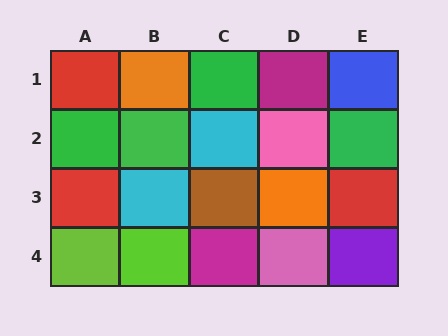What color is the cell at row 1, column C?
Green.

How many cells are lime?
2 cells are lime.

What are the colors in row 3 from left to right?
Red, cyan, brown, orange, red.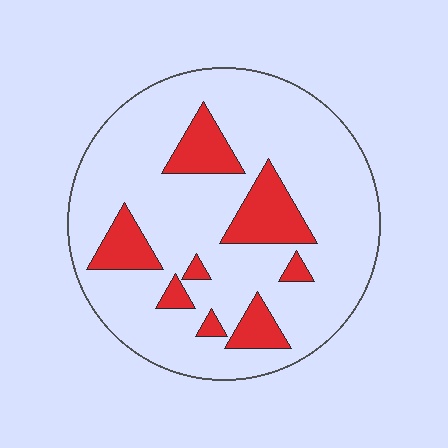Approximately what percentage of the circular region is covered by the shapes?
Approximately 20%.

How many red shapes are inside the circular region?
8.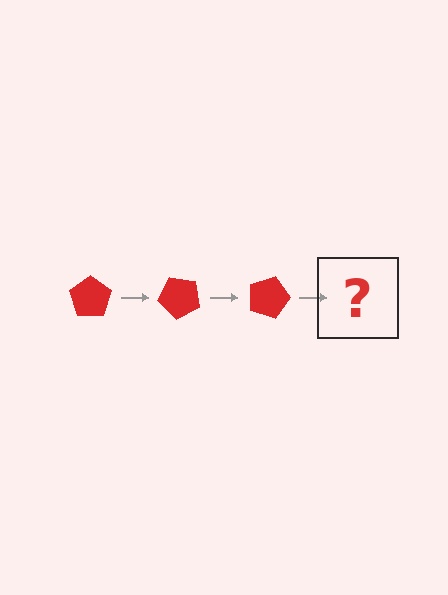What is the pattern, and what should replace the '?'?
The pattern is that the pentagon rotates 45 degrees each step. The '?' should be a red pentagon rotated 135 degrees.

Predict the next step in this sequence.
The next step is a red pentagon rotated 135 degrees.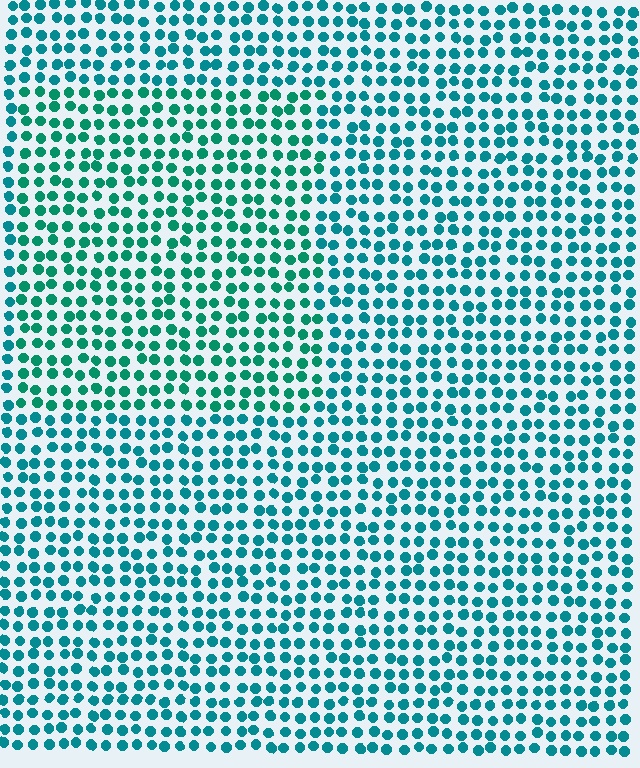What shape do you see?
I see a rectangle.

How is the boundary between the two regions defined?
The boundary is defined purely by a slight shift in hue (about 22 degrees). Spacing, size, and orientation are identical on both sides.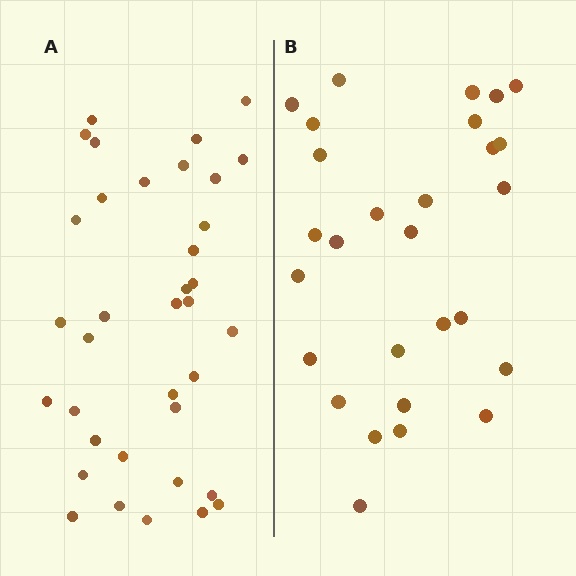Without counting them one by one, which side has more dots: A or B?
Region A (the left region) has more dots.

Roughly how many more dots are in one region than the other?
Region A has roughly 8 or so more dots than region B.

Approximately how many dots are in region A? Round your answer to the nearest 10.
About 40 dots. (The exact count is 36, which rounds to 40.)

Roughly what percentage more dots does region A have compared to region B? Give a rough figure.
About 30% more.